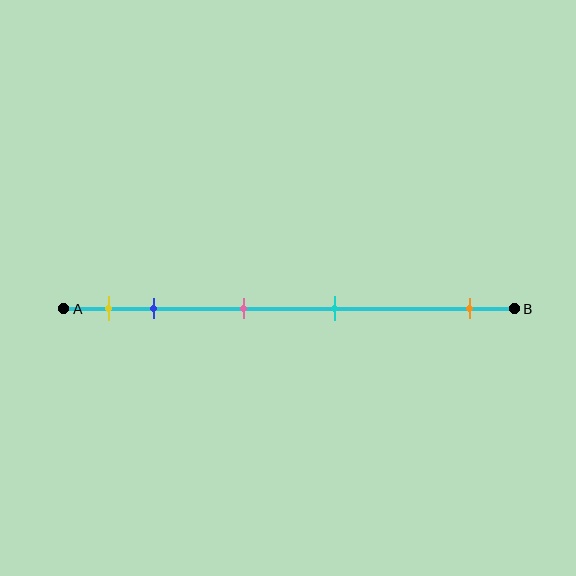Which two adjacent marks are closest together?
The yellow and blue marks are the closest adjacent pair.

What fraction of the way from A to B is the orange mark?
The orange mark is approximately 90% (0.9) of the way from A to B.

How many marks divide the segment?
There are 5 marks dividing the segment.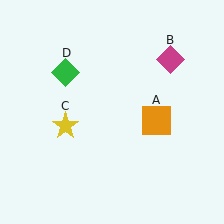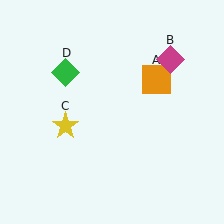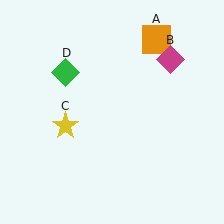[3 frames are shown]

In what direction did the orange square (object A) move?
The orange square (object A) moved up.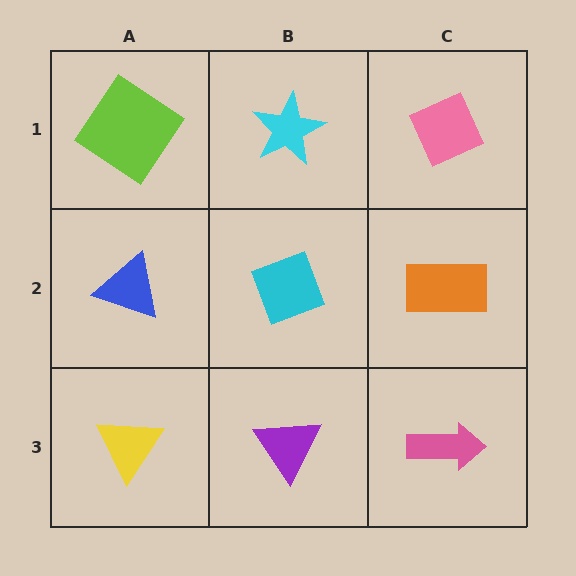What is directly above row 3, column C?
An orange rectangle.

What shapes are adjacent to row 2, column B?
A cyan star (row 1, column B), a purple triangle (row 3, column B), a blue triangle (row 2, column A), an orange rectangle (row 2, column C).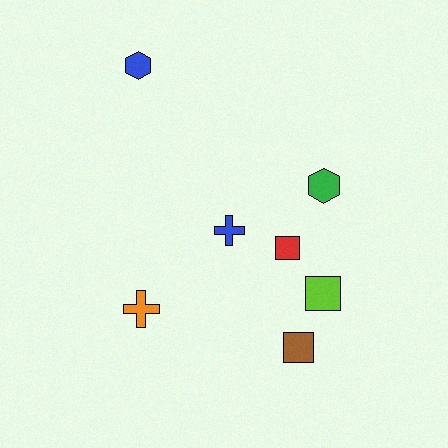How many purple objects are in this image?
There are no purple objects.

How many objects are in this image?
There are 7 objects.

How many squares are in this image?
There are 3 squares.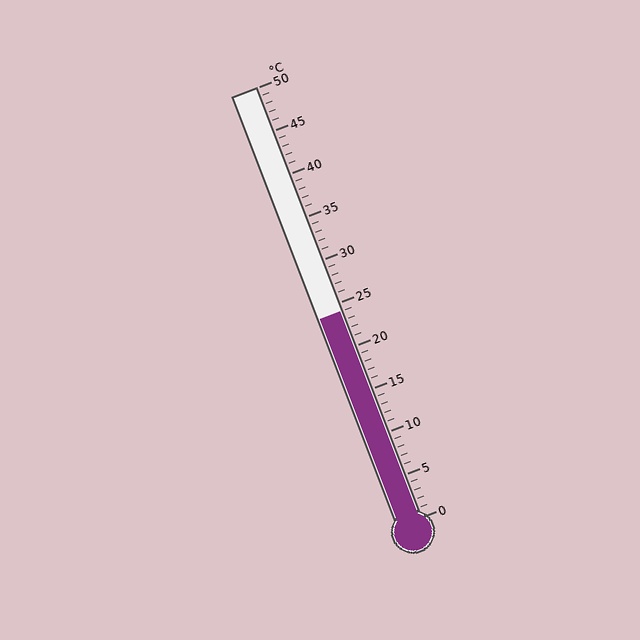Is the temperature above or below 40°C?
The temperature is below 40°C.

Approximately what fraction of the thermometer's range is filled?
The thermometer is filled to approximately 50% of its range.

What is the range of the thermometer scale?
The thermometer scale ranges from 0°C to 50°C.